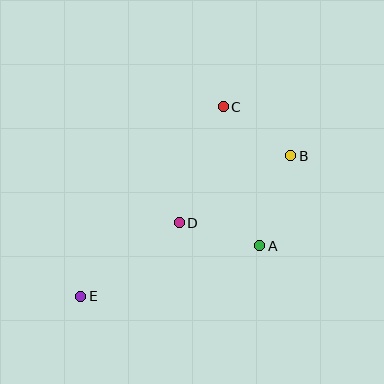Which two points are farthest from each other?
Points B and E are farthest from each other.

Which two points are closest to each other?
Points B and C are closest to each other.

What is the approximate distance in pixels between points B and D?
The distance between B and D is approximately 130 pixels.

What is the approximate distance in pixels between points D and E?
The distance between D and E is approximately 123 pixels.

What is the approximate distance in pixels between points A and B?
The distance between A and B is approximately 95 pixels.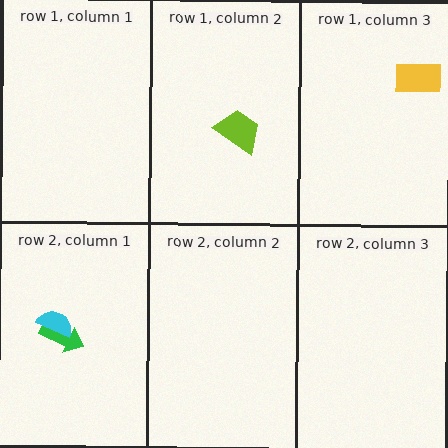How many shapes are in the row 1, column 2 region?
1.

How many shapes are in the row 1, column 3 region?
1.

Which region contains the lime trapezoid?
The row 1, column 2 region.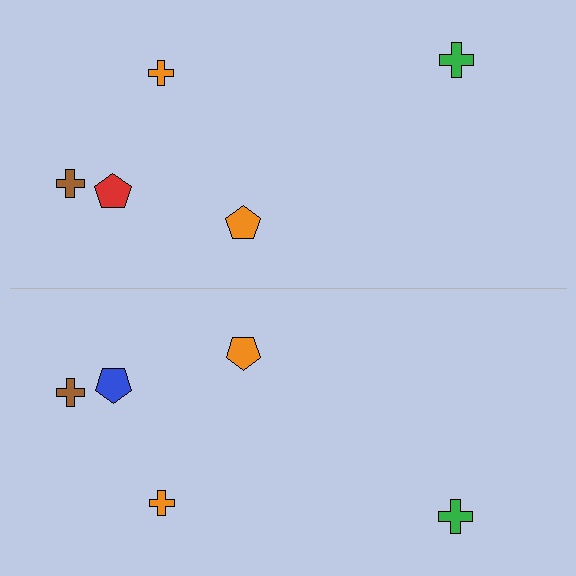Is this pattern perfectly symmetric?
No, the pattern is not perfectly symmetric. The blue pentagon on the bottom side breaks the symmetry — its mirror counterpart is red.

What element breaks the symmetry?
The blue pentagon on the bottom side breaks the symmetry — its mirror counterpart is red.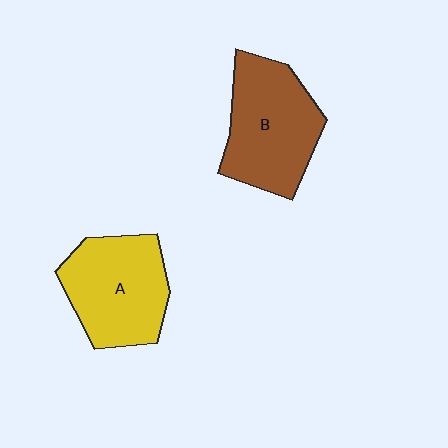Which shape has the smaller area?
Shape A (yellow).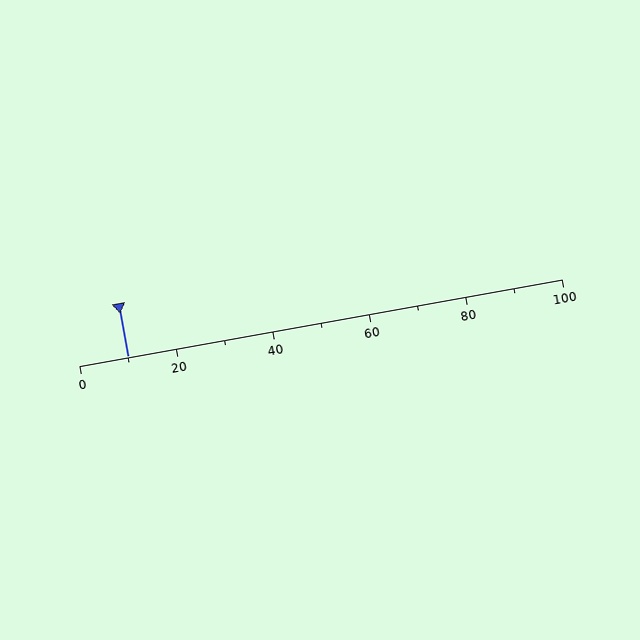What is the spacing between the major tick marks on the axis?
The major ticks are spaced 20 apart.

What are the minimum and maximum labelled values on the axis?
The axis runs from 0 to 100.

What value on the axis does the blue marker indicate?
The marker indicates approximately 10.